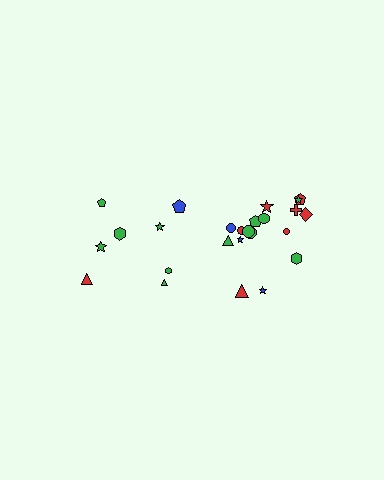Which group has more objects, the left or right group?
The right group.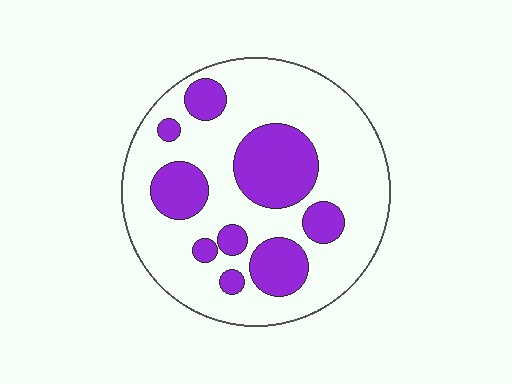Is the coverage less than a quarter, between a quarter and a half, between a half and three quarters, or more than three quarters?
Between a quarter and a half.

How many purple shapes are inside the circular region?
9.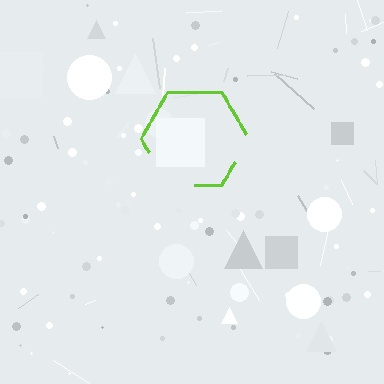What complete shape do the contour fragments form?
The contour fragments form a hexagon.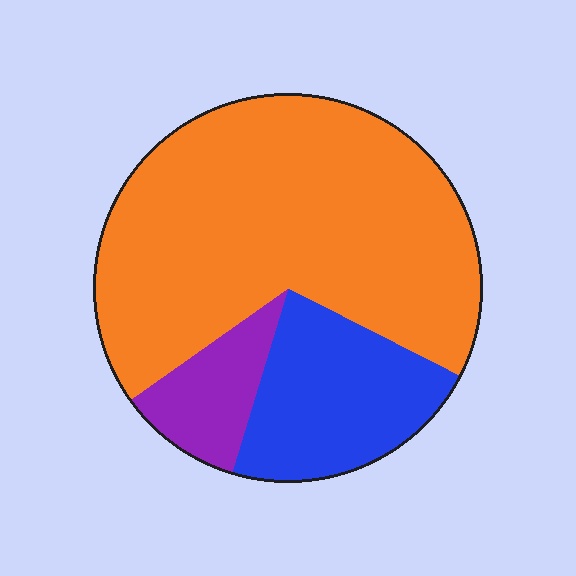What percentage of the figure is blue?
Blue takes up about one fifth (1/5) of the figure.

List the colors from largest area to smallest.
From largest to smallest: orange, blue, purple.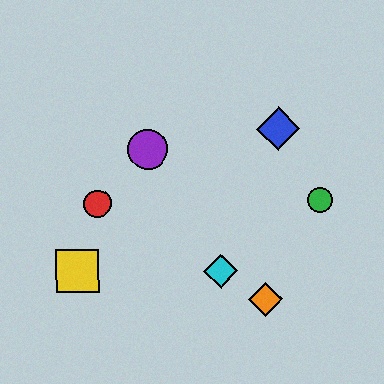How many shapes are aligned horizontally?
2 shapes (the red circle, the green circle) are aligned horizontally.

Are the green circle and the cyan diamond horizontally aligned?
No, the green circle is at y≈200 and the cyan diamond is at y≈271.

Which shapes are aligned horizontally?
The red circle, the green circle are aligned horizontally.